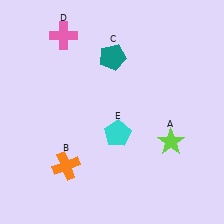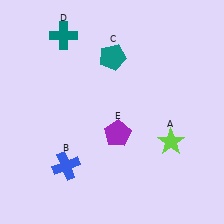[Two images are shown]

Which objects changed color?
B changed from orange to blue. D changed from pink to teal. E changed from cyan to purple.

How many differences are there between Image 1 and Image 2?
There are 3 differences between the two images.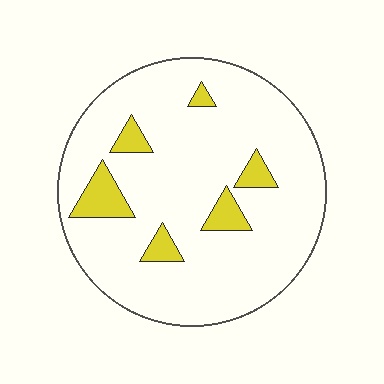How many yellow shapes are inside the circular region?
6.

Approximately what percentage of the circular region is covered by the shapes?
Approximately 10%.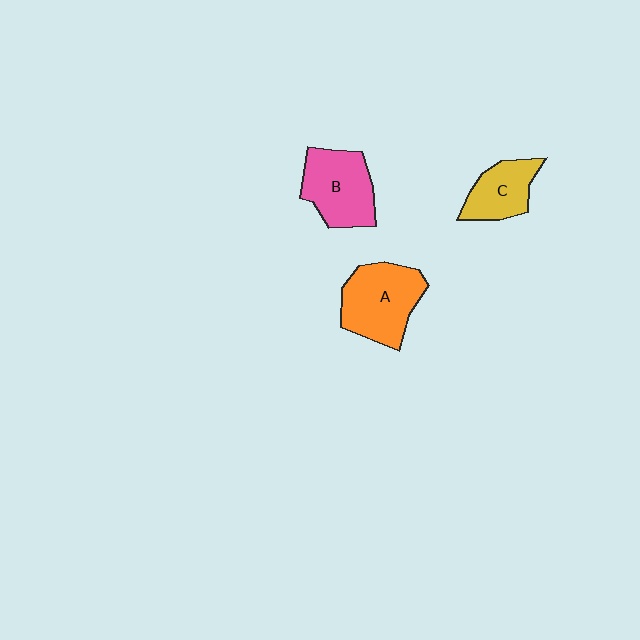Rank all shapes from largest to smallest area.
From largest to smallest: A (orange), B (pink), C (yellow).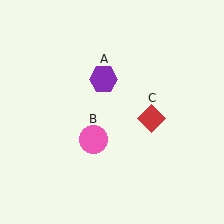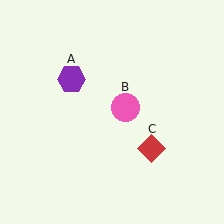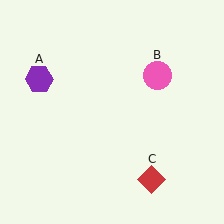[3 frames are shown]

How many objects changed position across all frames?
3 objects changed position: purple hexagon (object A), pink circle (object B), red diamond (object C).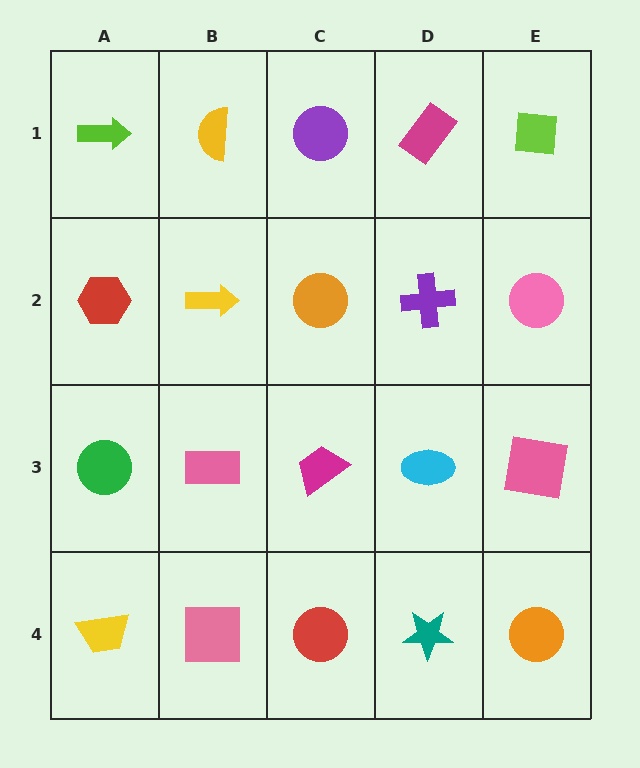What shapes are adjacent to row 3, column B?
A yellow arrow (row 2, column B), a pink square (row 4, column B), a green circle (row 3, column A), a magenta trapezoid (row 3, column C).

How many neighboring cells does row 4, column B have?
3.